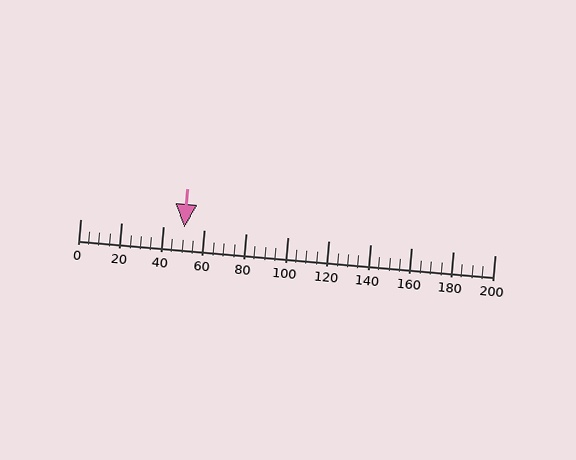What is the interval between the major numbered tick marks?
The major tick marks are spaced 20 units apart.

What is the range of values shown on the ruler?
The ruler shows values from 0 to 200.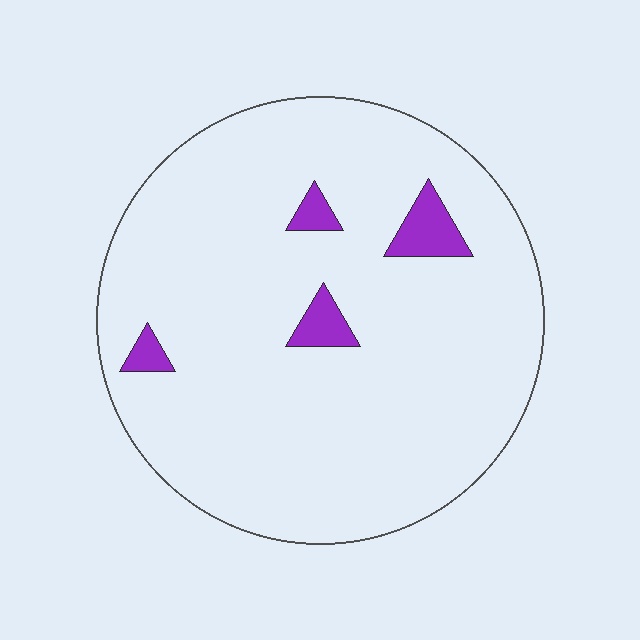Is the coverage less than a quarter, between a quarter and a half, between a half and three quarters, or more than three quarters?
Less than a quarter.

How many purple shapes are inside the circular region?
4.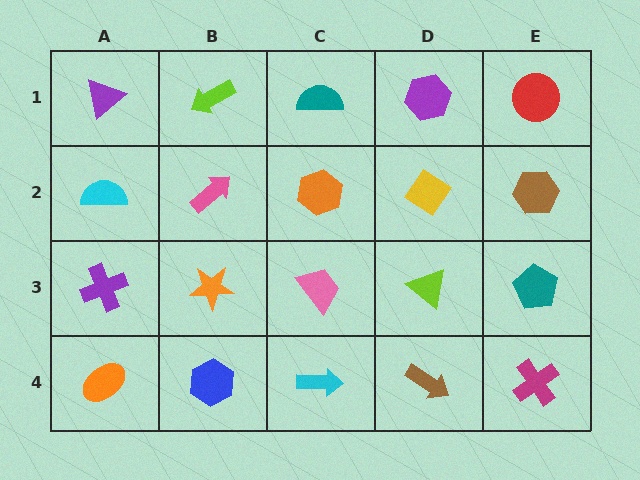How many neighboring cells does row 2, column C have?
4.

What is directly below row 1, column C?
An orange hexagon.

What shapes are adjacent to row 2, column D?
A purple hexagon (row 1, column D), a lime triangle (row 3, column D), an orange hexagon (row 2, column C), a brown hexagon (row 2, column E).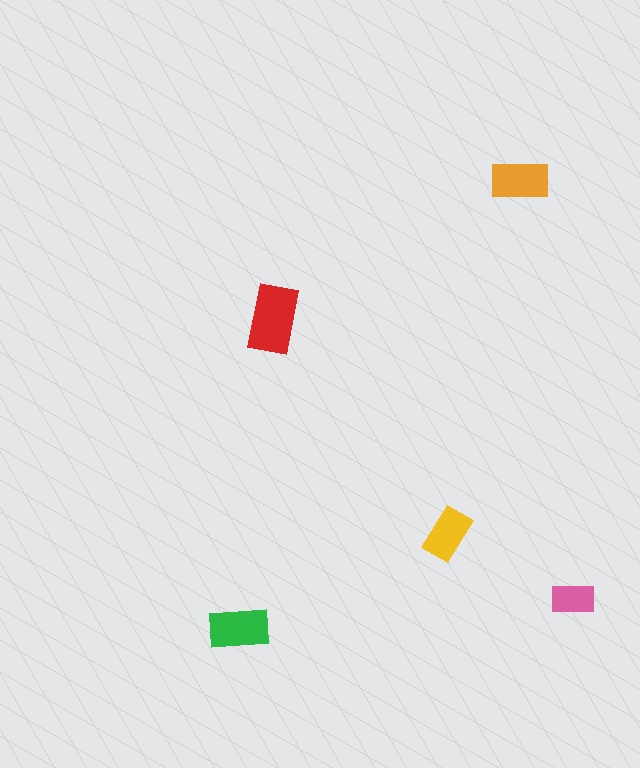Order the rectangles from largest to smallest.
the red one, the green one, the orange one, the yellow one, the pink one.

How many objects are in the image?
There are 5 objects in the image.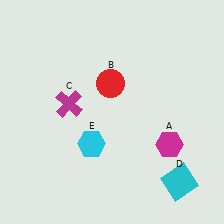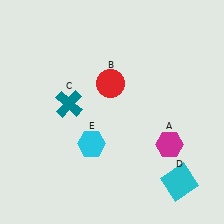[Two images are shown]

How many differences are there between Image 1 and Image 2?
There is 1 difference between the two images.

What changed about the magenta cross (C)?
In Image 1, C is magenta. In Image 2, it changed to teal.